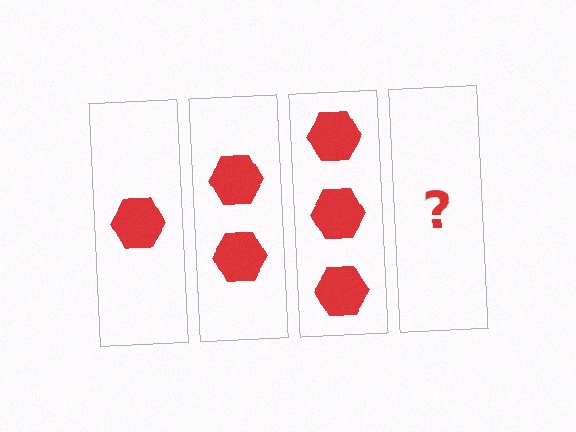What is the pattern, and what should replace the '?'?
The pattern is that each step adds one more hexagon. The '?' should be 4 hexagons.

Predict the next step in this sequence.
The next step is 4 hexagons.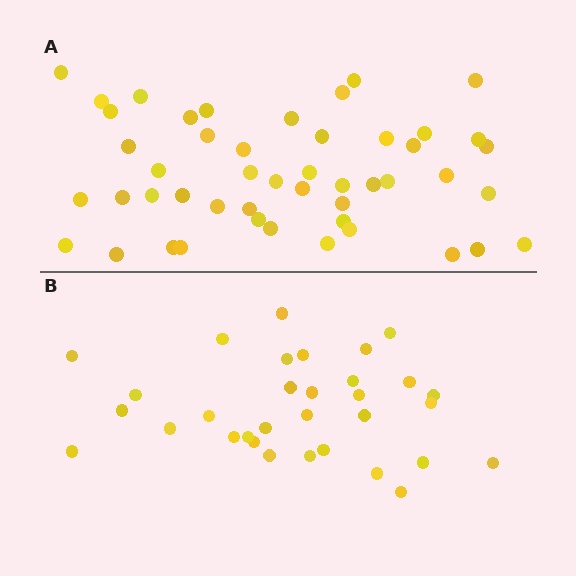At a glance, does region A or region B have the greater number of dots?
Region A (the top region) has more dots.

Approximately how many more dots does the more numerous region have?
Region A has approximately 15 more dots than region B.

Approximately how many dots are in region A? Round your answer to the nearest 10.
About 50 dots. (The exact count is 48, which rounds to 50.)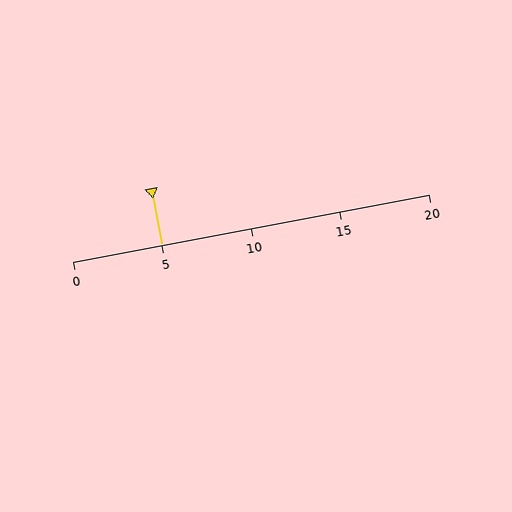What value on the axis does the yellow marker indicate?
The marker indicates approximately 5.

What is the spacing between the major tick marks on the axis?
The major ticks are spaced 5 apart.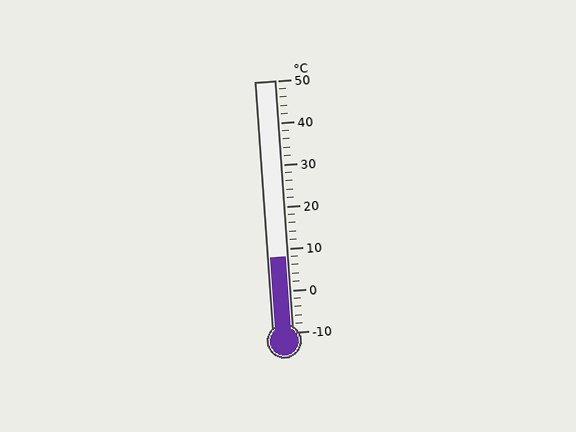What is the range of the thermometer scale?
The thermometer scale ranges from -10°C to 50°C.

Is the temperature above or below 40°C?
The temperature is below 40°C.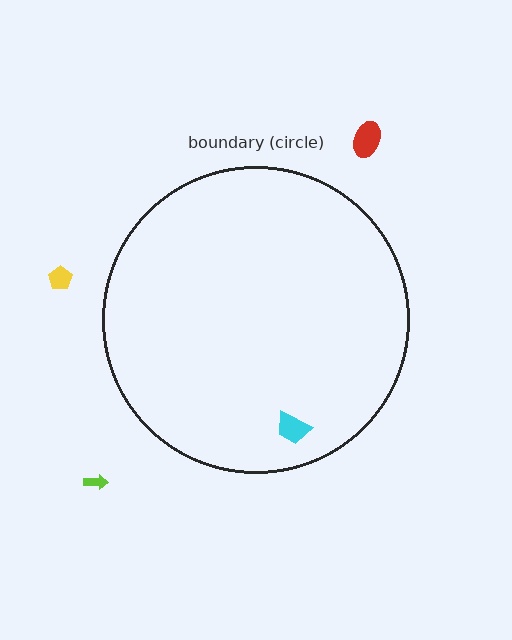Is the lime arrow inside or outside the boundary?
Outside.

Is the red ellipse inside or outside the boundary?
Outside.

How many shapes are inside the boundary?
1 inside, 3 outside.